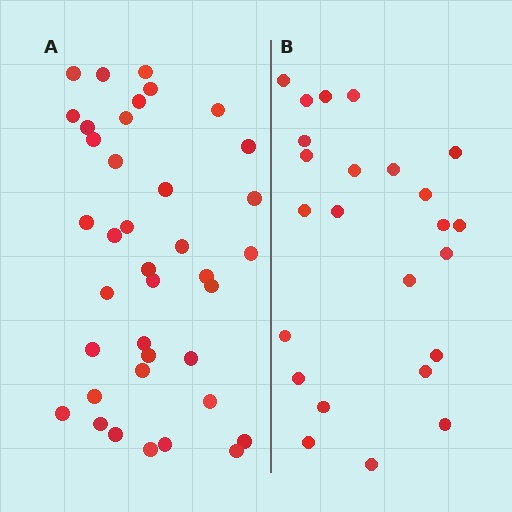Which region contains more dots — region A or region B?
Region A (the left region) has more dots.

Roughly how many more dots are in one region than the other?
Region A has approximately 15 more dots than region B.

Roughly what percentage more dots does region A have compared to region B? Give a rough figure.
About 60% more.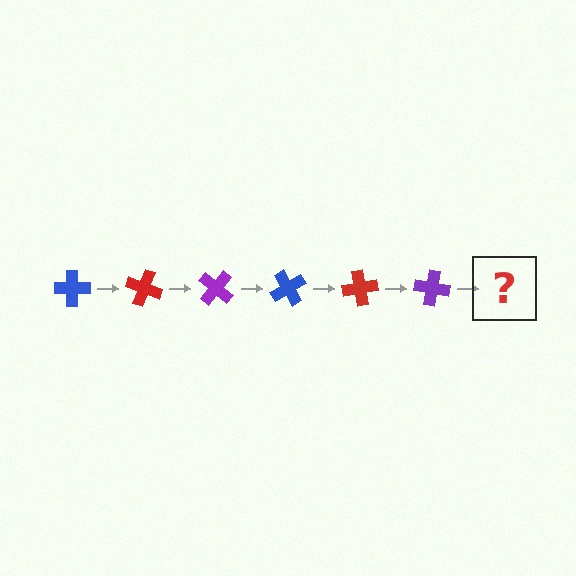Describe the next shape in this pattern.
It should be a blue cross, rotated 120 degrees from the start.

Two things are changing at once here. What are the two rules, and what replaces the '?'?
The two rules are that it rotates 20 degrees each step and the color cycles through blue, red, and purple. The '?' should be a blue cross, rotated 120 degrees from the start.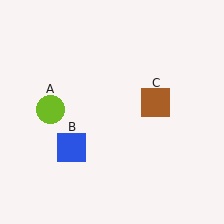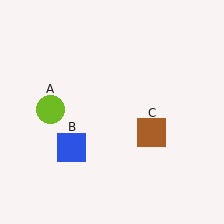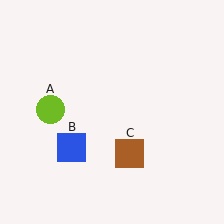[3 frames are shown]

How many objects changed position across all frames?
1 object changed position: brown square (object C).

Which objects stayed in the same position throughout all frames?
Lime circle (object A) and blue square (object B) remained stationary.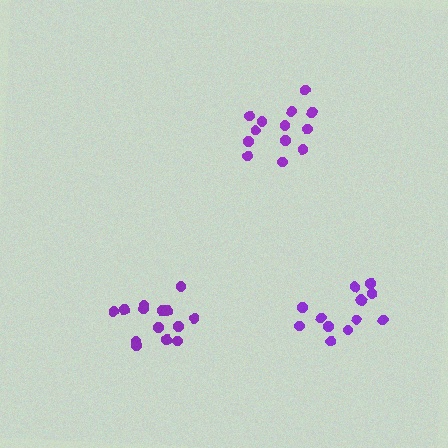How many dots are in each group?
Group 1: 13 dots, Group 2: 14 dots, Group 3: 14 dots (41 total).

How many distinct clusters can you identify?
There are 3 distinct clusters.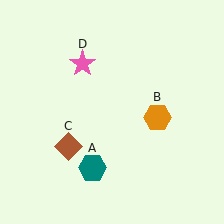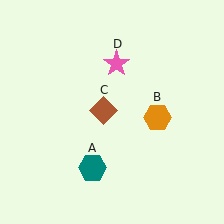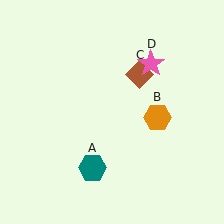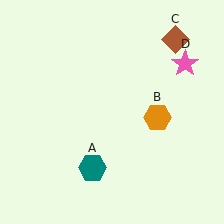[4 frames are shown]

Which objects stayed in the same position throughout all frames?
Teal hexagon (object A) and orange hexagon (object B) remained stationary.